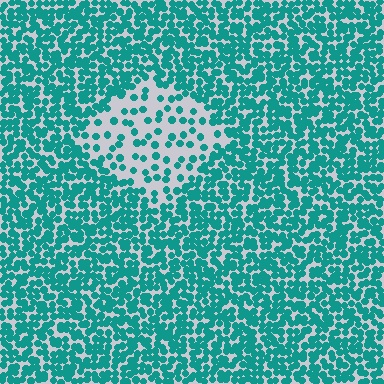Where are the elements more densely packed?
The elements are more densely packed outside the diamond boundary.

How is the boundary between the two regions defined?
The boundary is defined by a change in element density (approximately 2.8x ratio). All elements are the same color, size, and shape.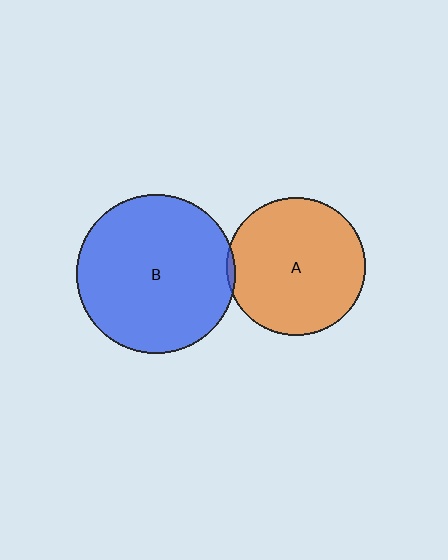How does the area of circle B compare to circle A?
Approximately 1.3 times.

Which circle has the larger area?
Circle B (blue).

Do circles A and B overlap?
Yes.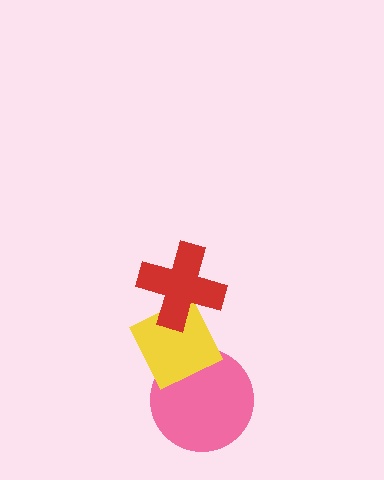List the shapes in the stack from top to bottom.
From top to bottom: the red cross, the yellow diamond, the pink circle.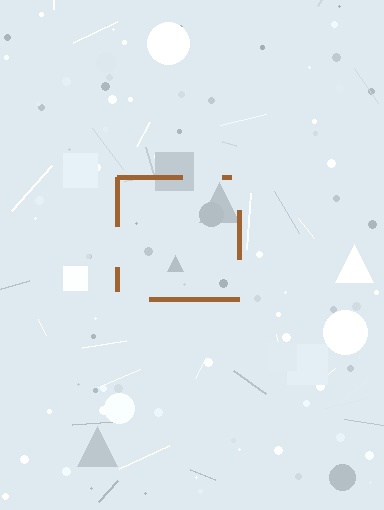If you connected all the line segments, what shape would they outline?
They would outline a square.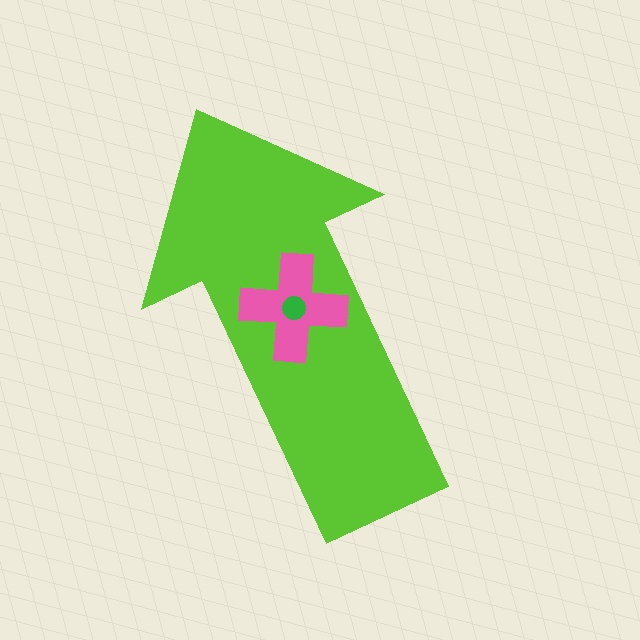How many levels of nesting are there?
3.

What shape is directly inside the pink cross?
The green circle.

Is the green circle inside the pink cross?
Yes.